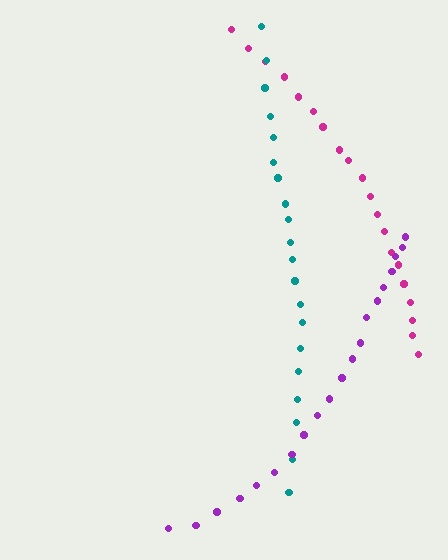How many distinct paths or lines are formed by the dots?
There are 3 distinct paths.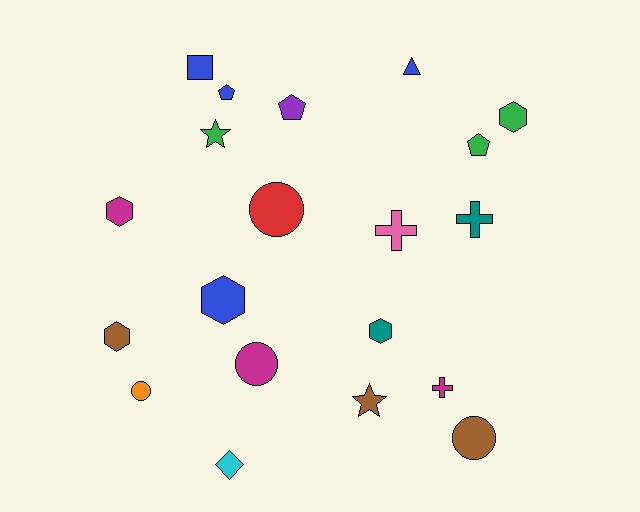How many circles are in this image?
There are 4 circles.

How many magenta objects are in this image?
There are 3 magenta objects.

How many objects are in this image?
There are 20 objects.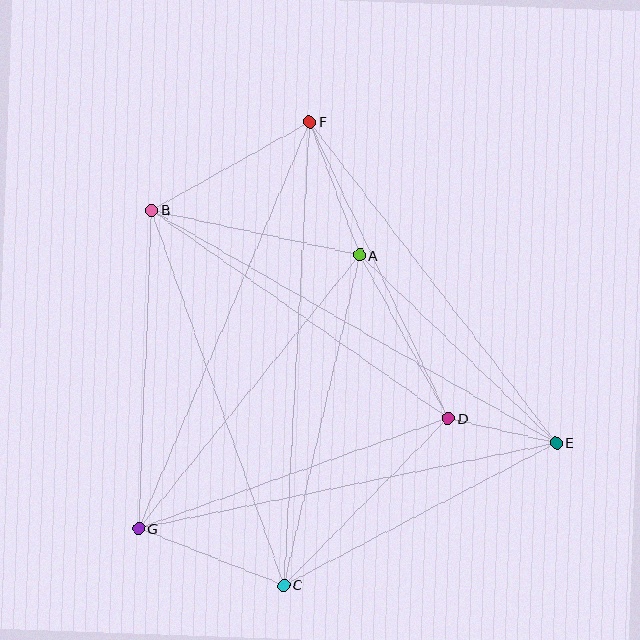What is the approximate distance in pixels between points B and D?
The distance between B and D is approximately 363 pixels.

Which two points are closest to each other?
Points D and E are closest to each other.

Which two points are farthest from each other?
Points B and E are farthest from each other.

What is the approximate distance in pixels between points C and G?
The distance between C and G is approximately 156 pixels.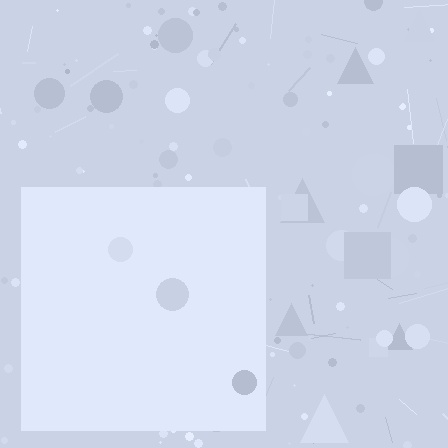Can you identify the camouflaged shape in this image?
The camouflaged shape is a square.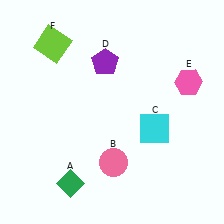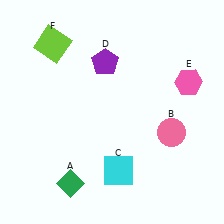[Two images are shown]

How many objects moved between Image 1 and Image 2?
2 objects moved between the two images.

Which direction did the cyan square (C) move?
The cyan square (C) moved down.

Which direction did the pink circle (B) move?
The pink circle (B) moved right.